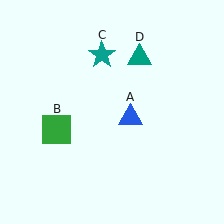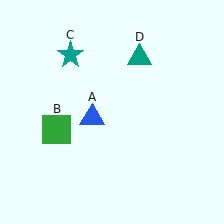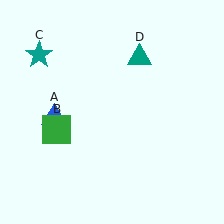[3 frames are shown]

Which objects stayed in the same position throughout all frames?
Green square (object B) and teal triangle (object D) remained stationary.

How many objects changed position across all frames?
2 objects changed position: blue triangle (object A), teal star (object C).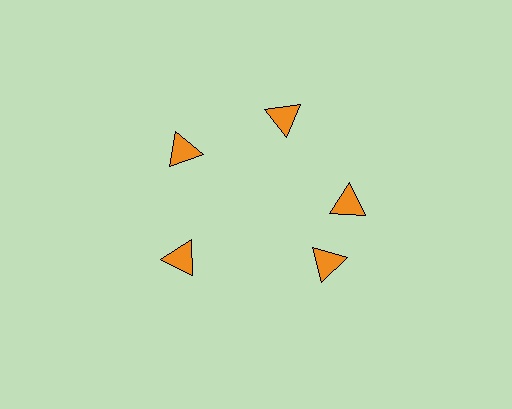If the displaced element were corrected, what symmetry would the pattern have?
It would have 5-fold rotational symmetry — the pattern would map onto itself every 72 degrees.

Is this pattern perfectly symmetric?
No. The 5 orange triangles are arranged in a ring, but one element near the 5 o'clock position is rotated out of alignment along the ring, breaking the 5-fold rotational symmetry.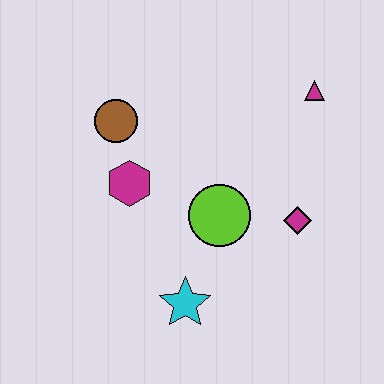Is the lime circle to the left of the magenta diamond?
Yes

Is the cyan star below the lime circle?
Yes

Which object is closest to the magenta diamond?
The lime circle is closest to the magenta diamond.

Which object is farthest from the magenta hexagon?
The magenta triangle is farthest from the magenta hexagon.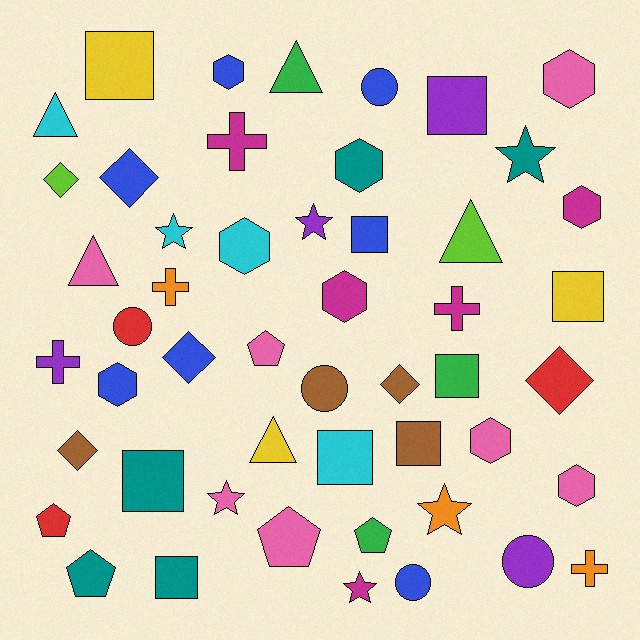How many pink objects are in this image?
There are 7 pink objects.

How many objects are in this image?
There are 50 objects.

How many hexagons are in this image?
There are 9 hexagons.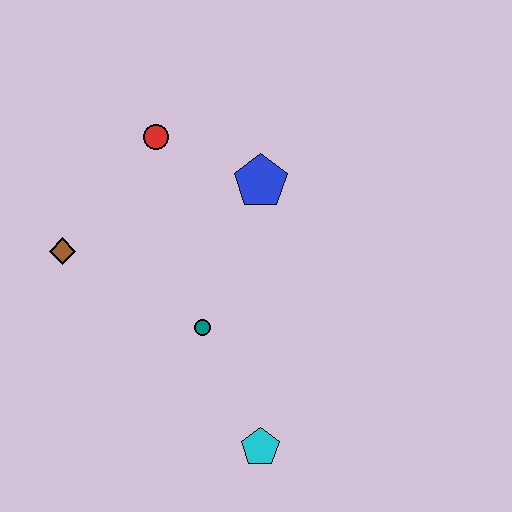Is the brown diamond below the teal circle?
No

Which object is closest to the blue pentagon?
The red circle is closest to the blue pentagon.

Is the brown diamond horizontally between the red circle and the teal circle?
No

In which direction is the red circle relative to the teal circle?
The red circle is above the teal circle.